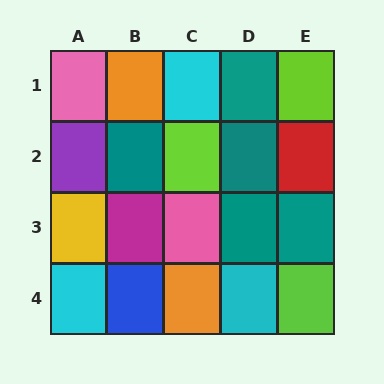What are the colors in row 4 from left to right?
Cyan, blue, orange, cyan, lime.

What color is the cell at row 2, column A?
Purple.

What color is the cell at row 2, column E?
Red.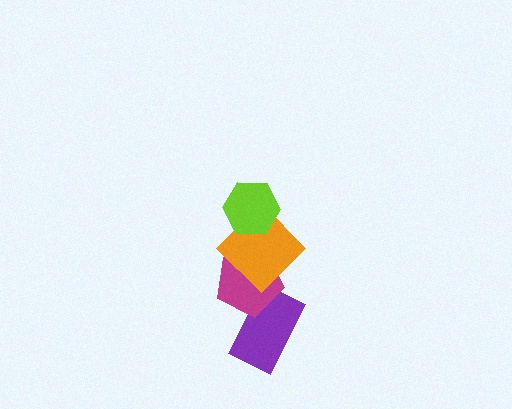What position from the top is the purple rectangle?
The purple rectangle is 4th from the top.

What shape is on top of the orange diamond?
The lime hexagon is on top of the orange diamond.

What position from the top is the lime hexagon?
The lime hexagon is 1st from the top.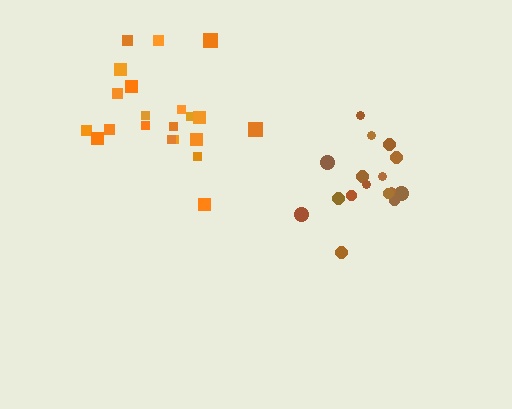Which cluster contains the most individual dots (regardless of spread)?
Orange (21).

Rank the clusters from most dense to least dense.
brown, orange.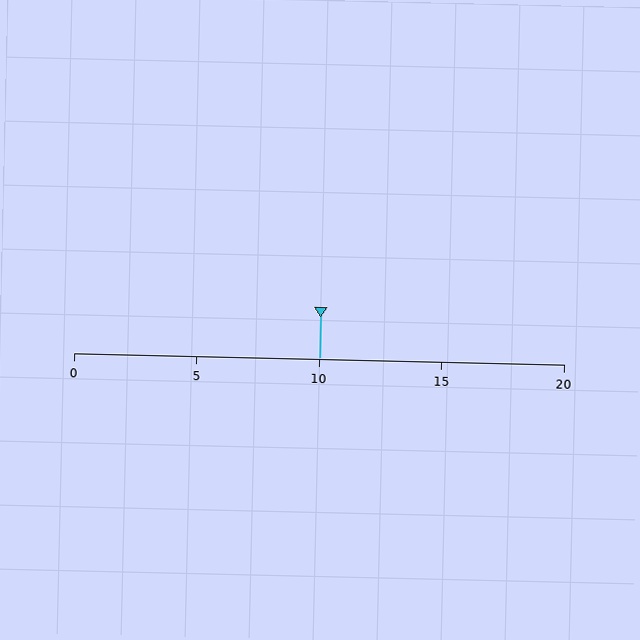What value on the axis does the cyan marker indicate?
The marker indicates approximately 10.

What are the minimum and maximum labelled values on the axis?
The axis runs from 0 to 20.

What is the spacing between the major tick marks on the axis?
The major ticks are spaced 5 apart.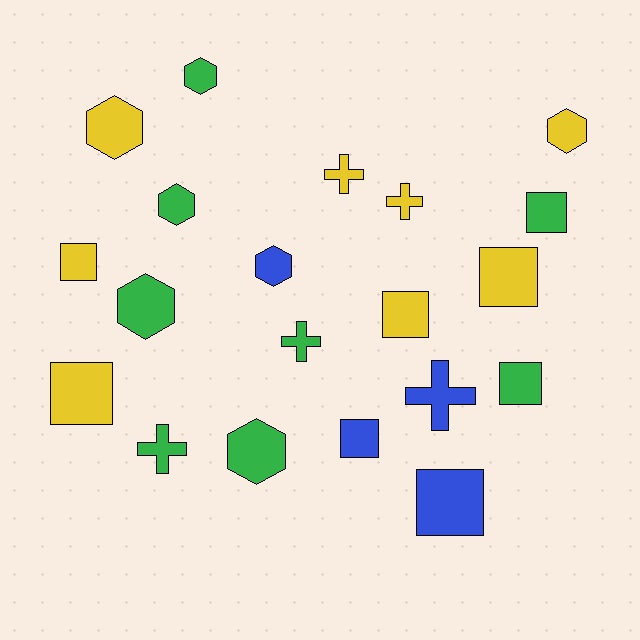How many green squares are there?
There are 2 green squares.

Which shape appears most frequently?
Square, with 8 objects.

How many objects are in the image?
There are 20 objects.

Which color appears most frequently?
Green, with 8 objects.